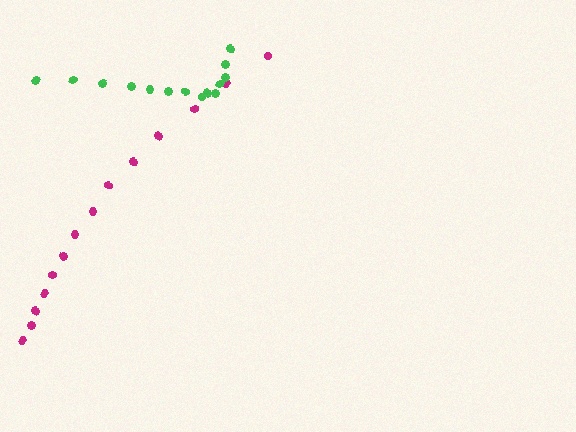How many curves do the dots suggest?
There are 2 distinct paths.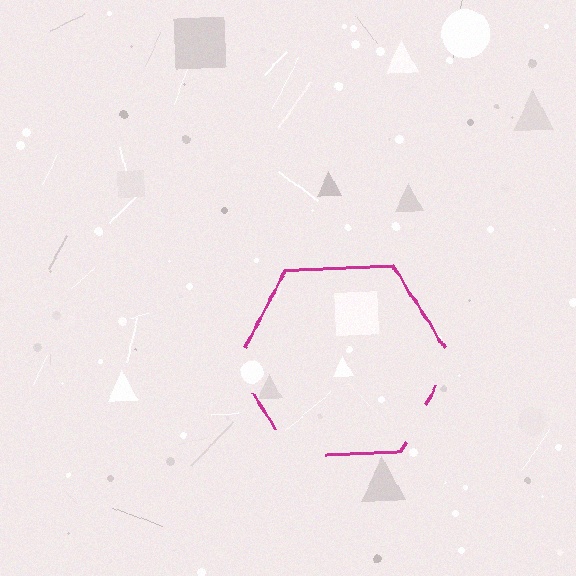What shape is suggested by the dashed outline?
The dashed outline suggests a hexagon.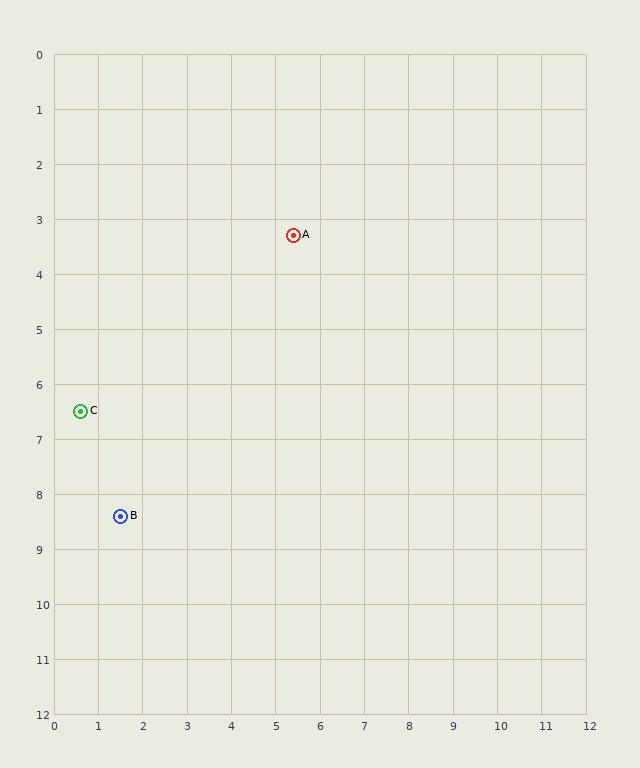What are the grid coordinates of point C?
Point C is at approximately (0.6, 6.5).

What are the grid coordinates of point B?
Point B is at approximately (1.5, 8.4).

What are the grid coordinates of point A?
Point A is at approximately (5.4, 3.3).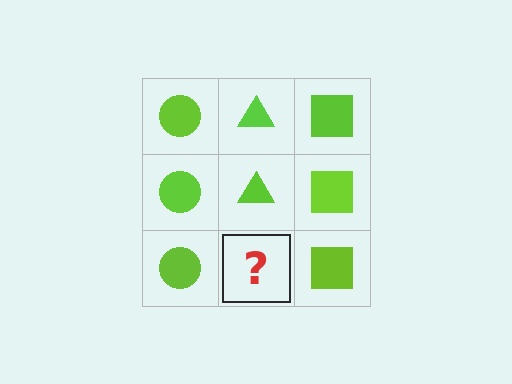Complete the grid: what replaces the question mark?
The question mark should be replaced with a lime triangle.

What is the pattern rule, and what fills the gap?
The rule is that each column has a consistent shape. The gap should be filled with a lime triangle.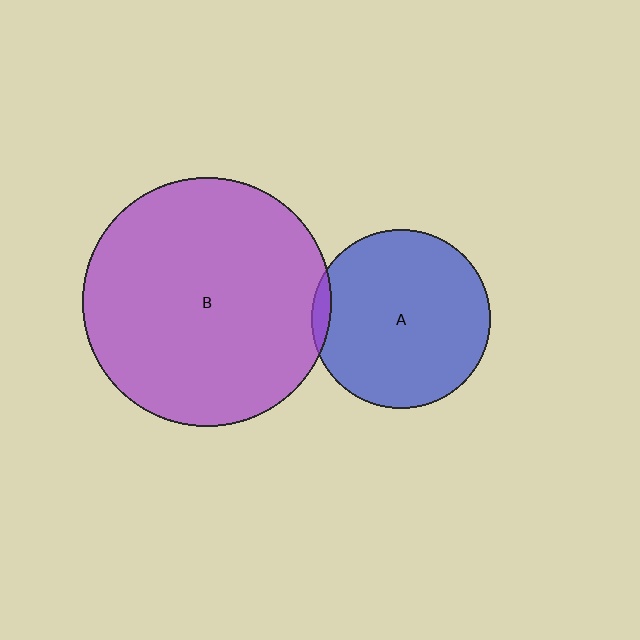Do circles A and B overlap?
Yes.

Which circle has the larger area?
Circle B (purple).